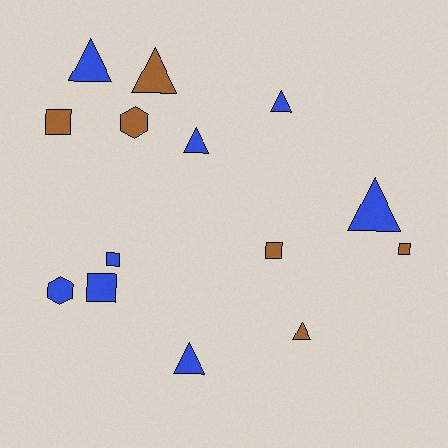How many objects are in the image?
There are 14 objects.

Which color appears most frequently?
Blue, with 8 objects.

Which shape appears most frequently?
Triangle, with 7 objects.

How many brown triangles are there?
There are 2 brown triangles.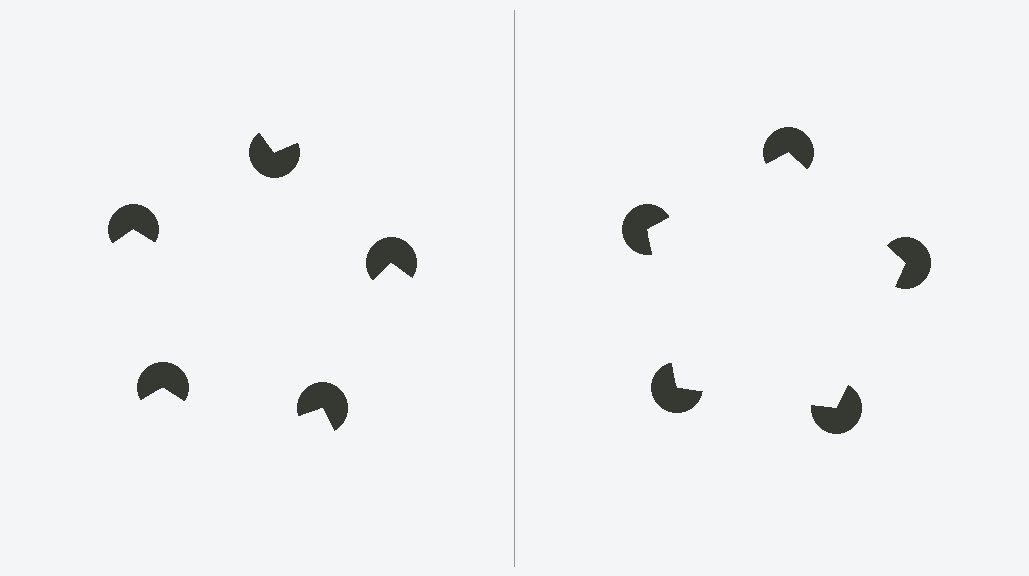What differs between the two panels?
The pac-man discs are positioned identically on both sides; only the wedge orientations differ. On the right they align to a pentagon; on the left they are misaligned.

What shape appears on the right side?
An illusory pentagon.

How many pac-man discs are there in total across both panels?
10 — 5 on each side.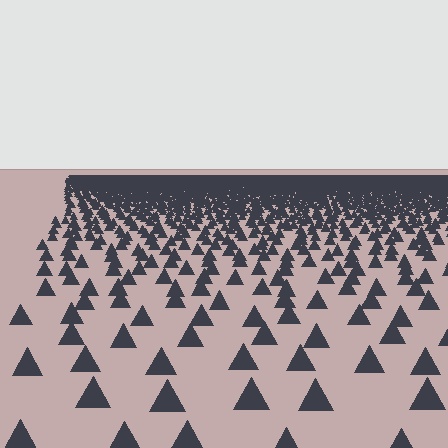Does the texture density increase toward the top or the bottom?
Density increases toward the top.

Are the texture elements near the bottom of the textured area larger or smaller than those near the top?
Larger. Near the bottom, elements are closer to the viewer and appear at a bigger on-screen size.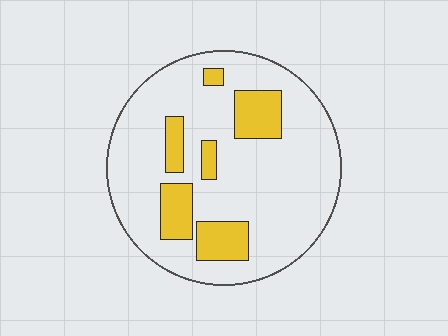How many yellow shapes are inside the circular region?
6.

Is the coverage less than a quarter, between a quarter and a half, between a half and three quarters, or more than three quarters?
Less than a quarter.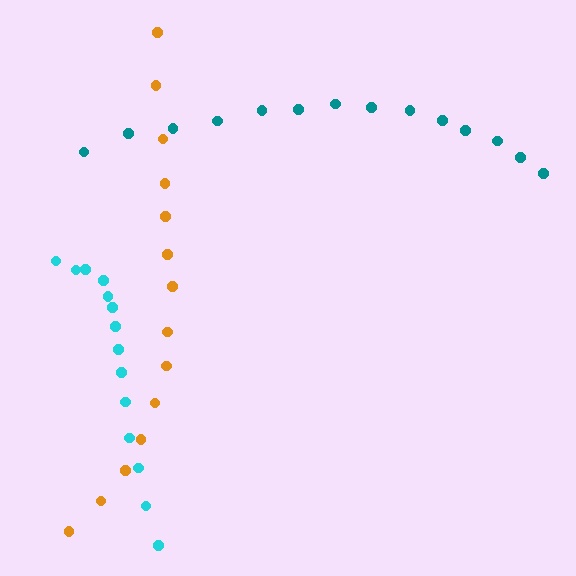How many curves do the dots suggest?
There are 3 distinct paths.